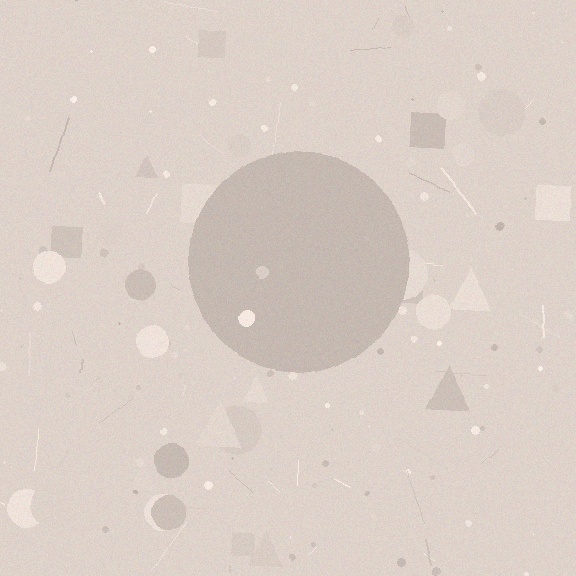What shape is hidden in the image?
A circle is hidden in the image.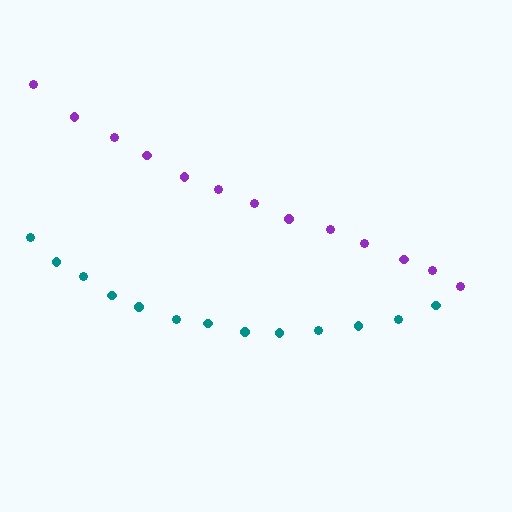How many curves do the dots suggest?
There are 2 distinct paths.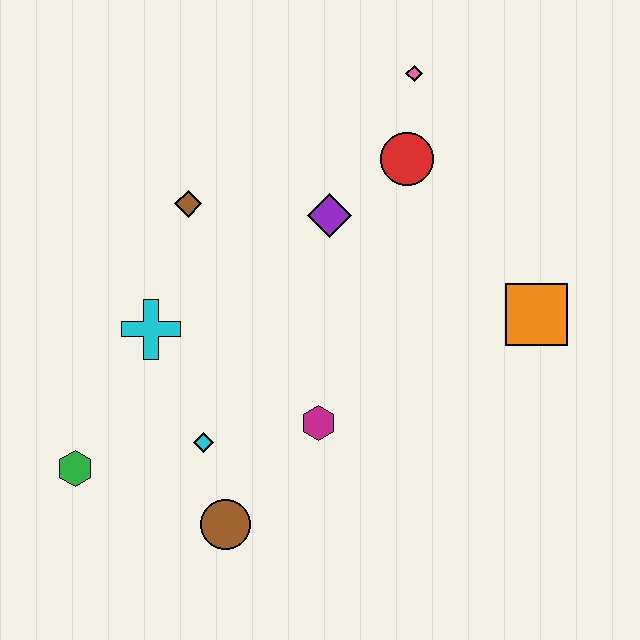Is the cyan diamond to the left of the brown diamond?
No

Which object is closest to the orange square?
The red circle is closest to the orange square.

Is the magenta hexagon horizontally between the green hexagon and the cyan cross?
No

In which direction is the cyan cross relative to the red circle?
The cyan cross is to the left of the red circle.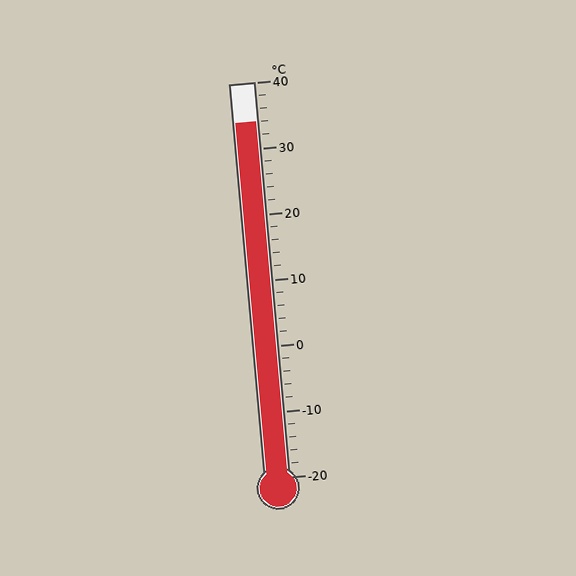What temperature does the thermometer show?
The thermometer shows approximately 34°C.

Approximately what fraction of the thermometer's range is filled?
The thermometer is filled to approximately 90% of its range.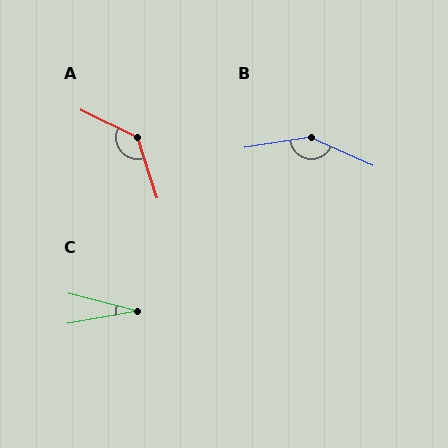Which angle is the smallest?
C, at approximately 25 degrees.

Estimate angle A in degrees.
Approximately 134 degrees.